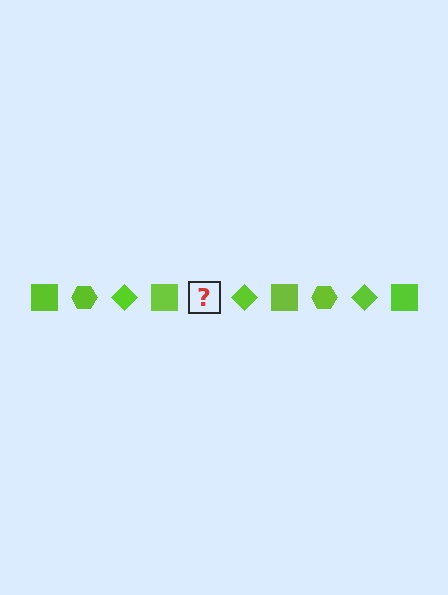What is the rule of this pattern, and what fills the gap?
The rule is that the pattern cycles through square, hexagon, diamond shapes in lime. The gap should be filled with a lime hexagon.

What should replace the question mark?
The question mark should be replaced with a lime hexagon.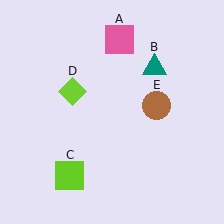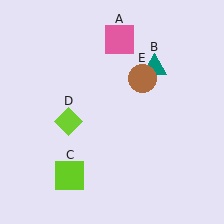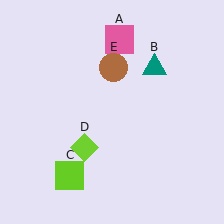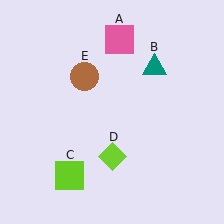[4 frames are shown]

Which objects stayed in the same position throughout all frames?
Pink square (object A) and teal triangle (object B) and lime square (object C) remained stationary.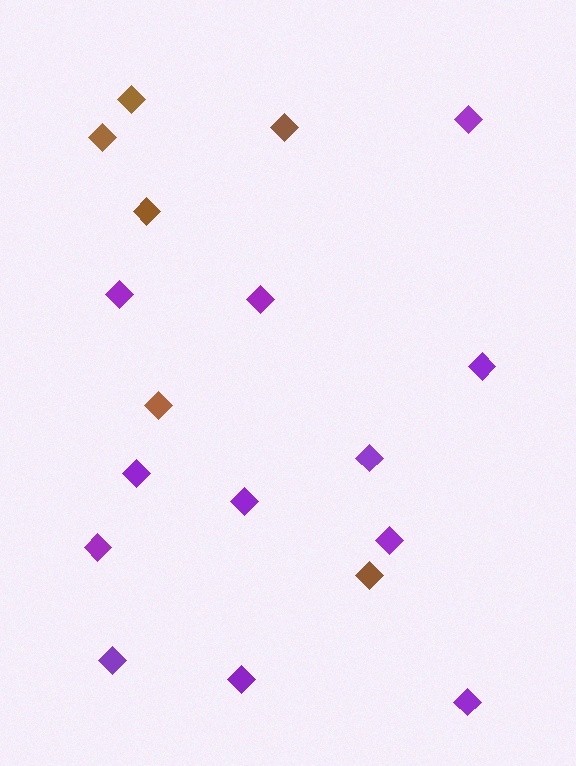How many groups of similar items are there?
There are 2 groups: one group of brown diamonds (6) and one group of purple diamonds (12).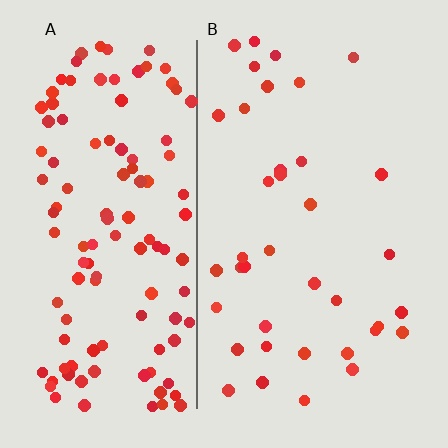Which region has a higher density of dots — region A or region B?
A (the left).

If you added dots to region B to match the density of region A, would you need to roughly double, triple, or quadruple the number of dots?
Approximately triple.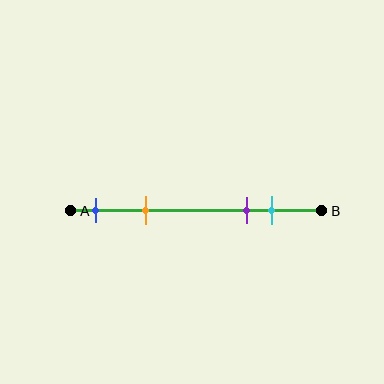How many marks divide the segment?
There are 4 marks dividing the segment.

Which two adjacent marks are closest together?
The purple and cyan marks are the closest adjacent pair.